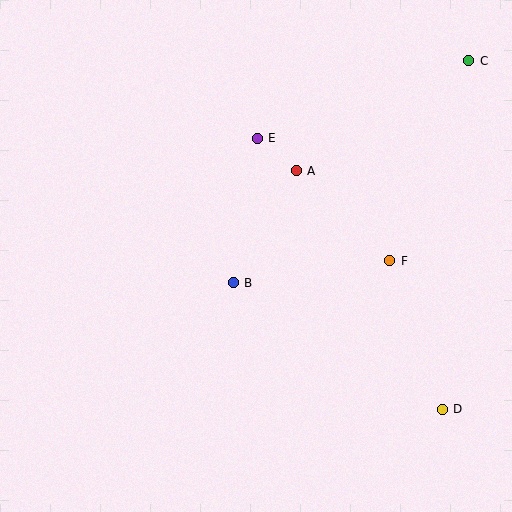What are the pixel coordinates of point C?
Point C is at (469, 61).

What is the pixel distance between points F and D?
The distance between F and D is 157 pixels.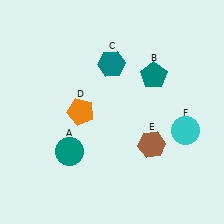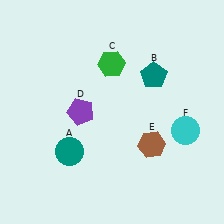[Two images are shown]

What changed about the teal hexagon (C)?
In Image 1, C is teal. In Image 2, it changed to green.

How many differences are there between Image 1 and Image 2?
There are 2 differences between the two images.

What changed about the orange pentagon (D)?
In Image 1, D is orange. In Image 2, it changed to purple.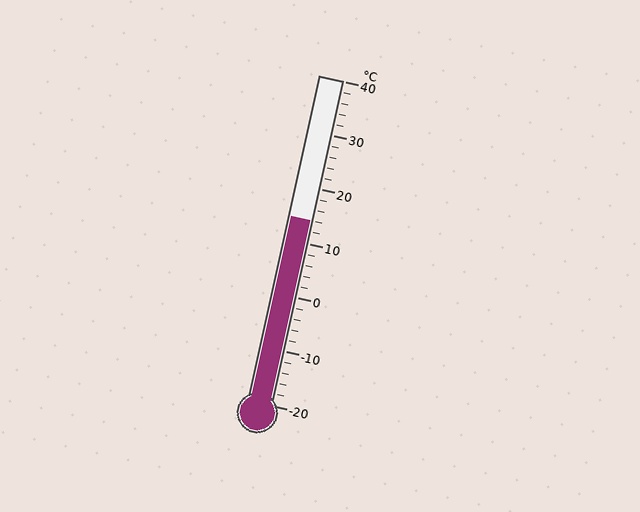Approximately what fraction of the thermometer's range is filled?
The thermometer is filled to approximately 55% of its range.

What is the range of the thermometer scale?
The thermometer scale ranges from -20°C to 40°C.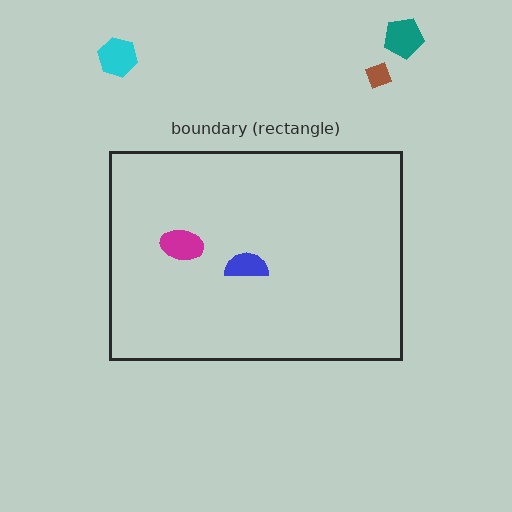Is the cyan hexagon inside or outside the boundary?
Outside.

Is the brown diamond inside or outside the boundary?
Outside.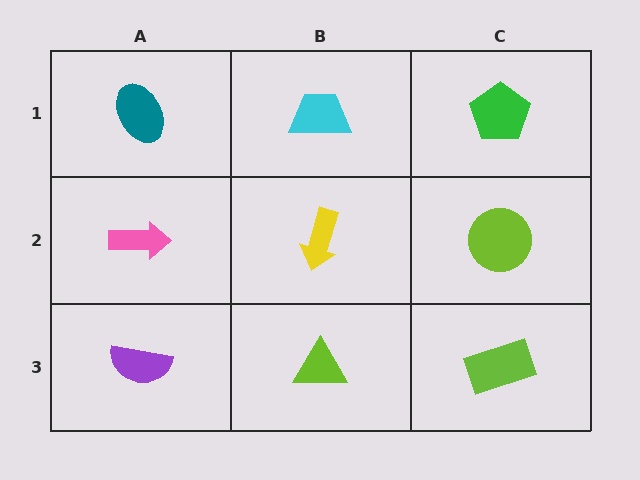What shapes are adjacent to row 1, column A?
A pink arrow (row 2, column A), a cyan trapezoid (row 1, column B).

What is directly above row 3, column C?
A lime circle.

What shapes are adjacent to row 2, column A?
A teal ellipse (row 1, column A), a purple semicircle (row 3, column A), a yellow arrow (row 2, column B).